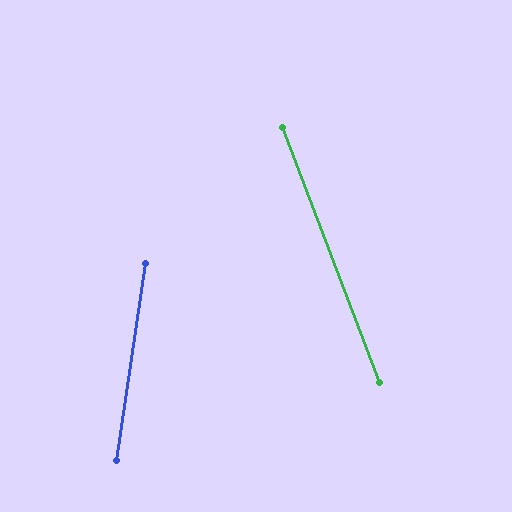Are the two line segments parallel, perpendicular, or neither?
Neither parallel nor perpendicular — they differ by about 29°.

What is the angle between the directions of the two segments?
Approximately 29 degrees.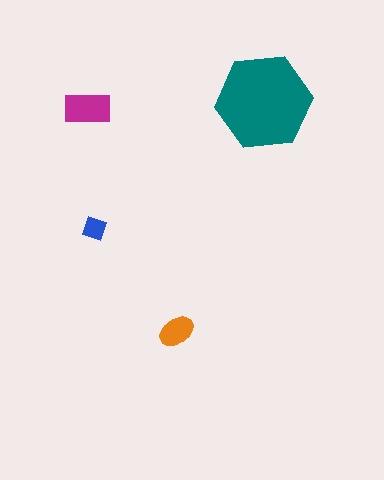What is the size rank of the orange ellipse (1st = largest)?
3rd.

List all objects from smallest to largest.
The blue diamond, the orange ellipse, the magenta rectangle, the teal hexagon.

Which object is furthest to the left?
The magenta rectangle is leftmost.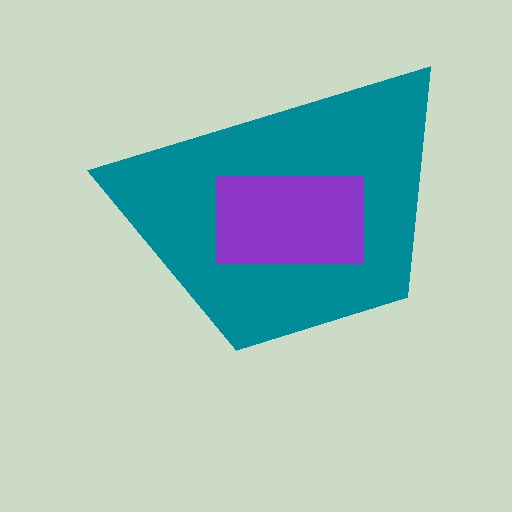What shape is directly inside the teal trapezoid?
The purple rectangle.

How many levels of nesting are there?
2.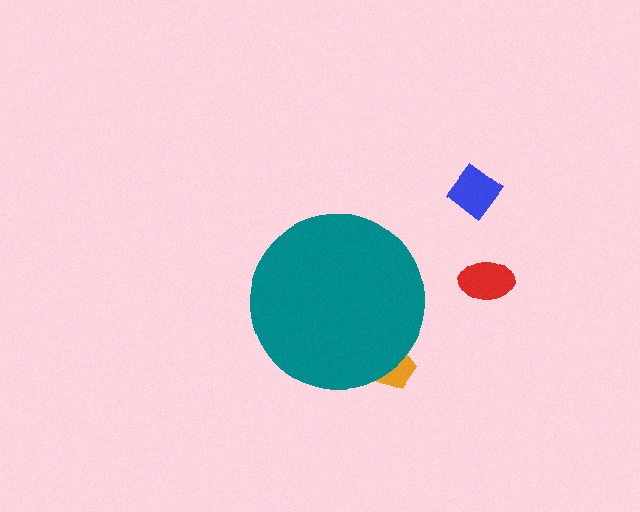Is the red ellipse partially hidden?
No, the red ellipse is fully visible.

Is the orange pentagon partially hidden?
Yes, the orange pentagon is partially hidden behind the teal circle.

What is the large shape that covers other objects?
A teal circle.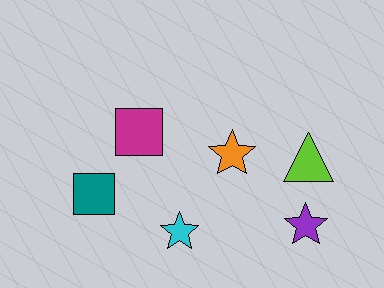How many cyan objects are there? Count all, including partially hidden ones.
There is 1 cyan object.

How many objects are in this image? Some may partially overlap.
There are 6 objects.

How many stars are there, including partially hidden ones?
There are 3 stars.